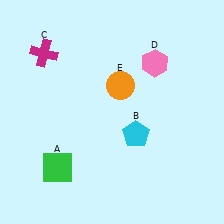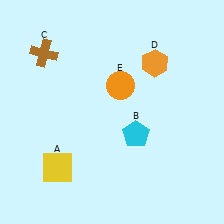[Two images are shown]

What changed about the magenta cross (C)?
In Image 1, C is magenta. In Image 2, it changed to brown.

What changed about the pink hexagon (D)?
In Image 1, D is pink. In Image 2, it changed to orange.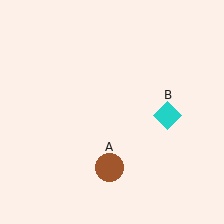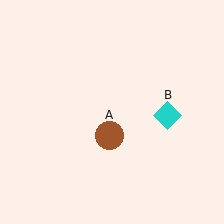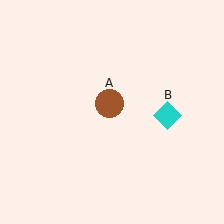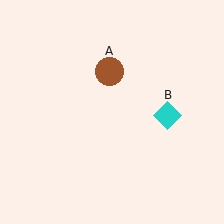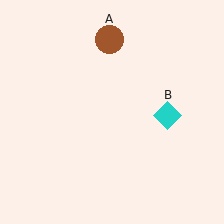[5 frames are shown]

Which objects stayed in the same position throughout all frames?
Cyan diamond (object B) remained stationary.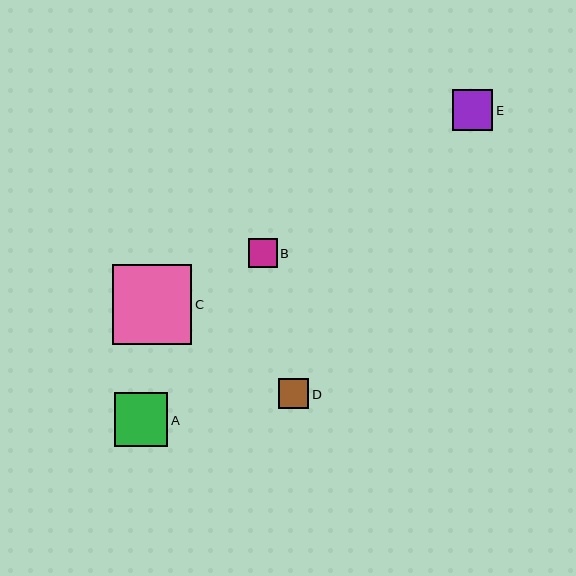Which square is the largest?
Square C is the largest with a size of approximately 80 pixels.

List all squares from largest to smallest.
From largest to smallest: C, A, E, D, B.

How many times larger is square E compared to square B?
Square E is approximately 1.4 times the size of square B.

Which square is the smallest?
Square B is the smallest with a size of approximately 29 pixels.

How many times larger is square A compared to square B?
Square A is approximately 1.8 times the size of square B.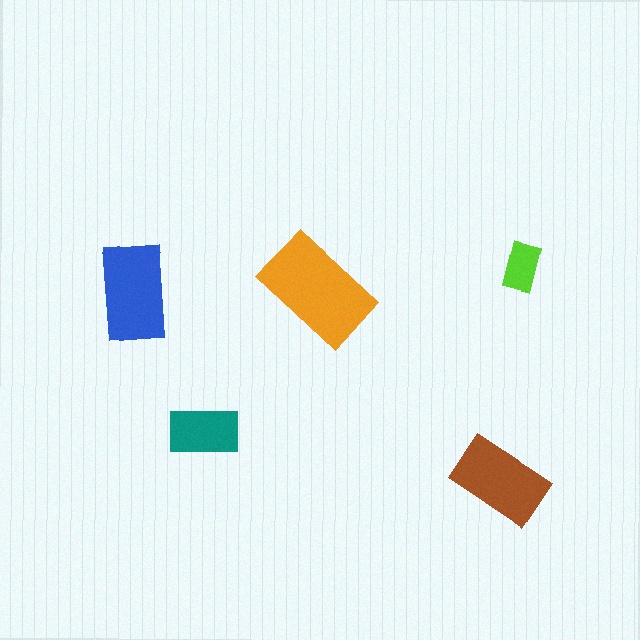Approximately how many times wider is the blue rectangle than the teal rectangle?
About 1.5 times wider.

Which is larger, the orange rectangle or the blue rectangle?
The orange one.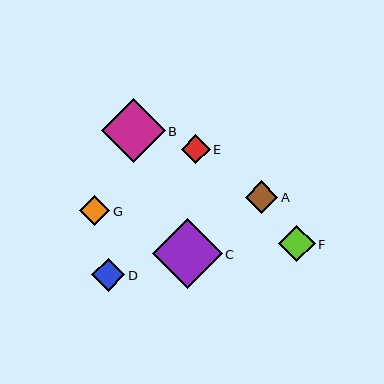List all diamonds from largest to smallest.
From largest to smallest: C, B, F, D, A, G, E.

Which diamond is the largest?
Diamond C is the largest with a size of approximately 70 pixels.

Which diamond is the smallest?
Diamond E is the smallest with a size of approximately 29 pixels.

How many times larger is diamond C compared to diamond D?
Diamond C is approximately 2.1 times the size of diamond D.